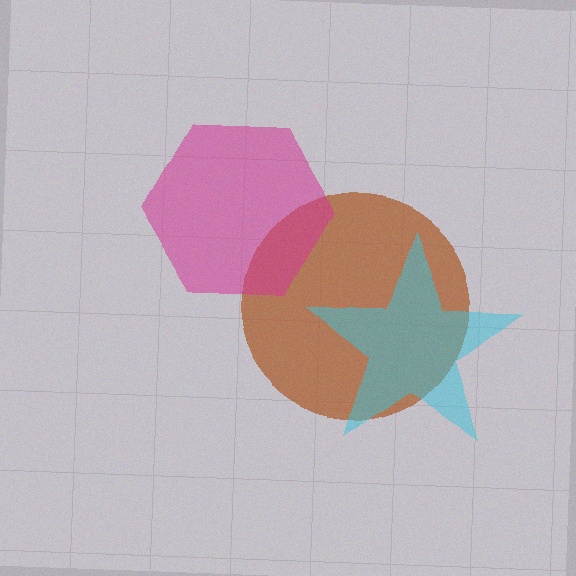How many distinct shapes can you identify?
There are 3 distinct shapes: a brown circle, a cyan star, a magenta hexagon.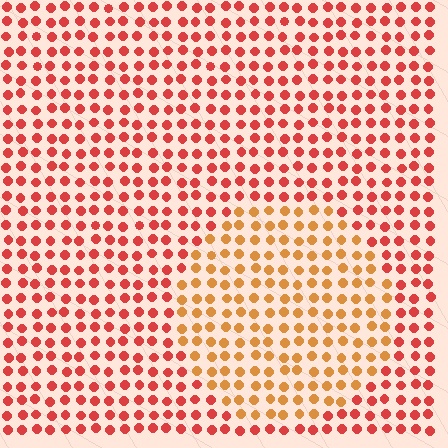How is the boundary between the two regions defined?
The boundary is defined purely by a slight shift in hue (about 32 degrees). Spacing, size, and orientation are identical on both sides.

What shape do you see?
I see a circle.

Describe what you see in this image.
The image is filled with small red elements in a uniform arrangement. A circle-shaped region is visible where the elements are tinted to a slightly different hue, forming a subtle color boundary.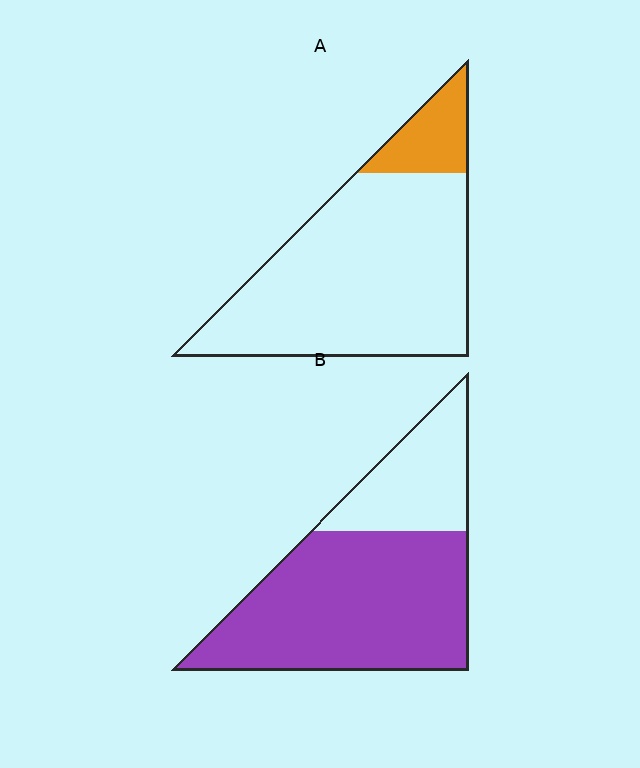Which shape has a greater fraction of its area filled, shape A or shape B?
Shape B.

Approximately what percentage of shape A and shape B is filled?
A is approximately 15% and B is approximately 70%.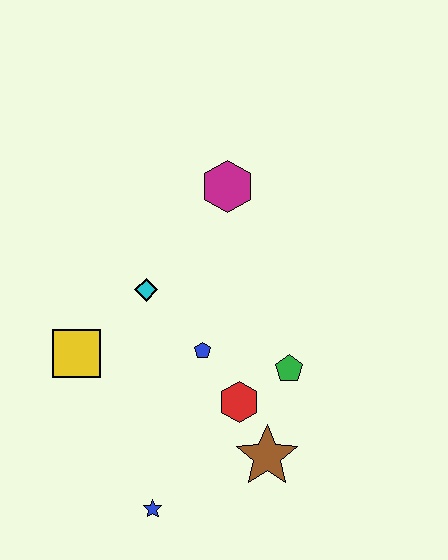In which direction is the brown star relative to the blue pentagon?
The brown star is below the blue pentagon.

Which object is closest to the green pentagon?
The red hexagon is closest to the green pentagon.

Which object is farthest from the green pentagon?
The yellow square is farthest from the green pentagon.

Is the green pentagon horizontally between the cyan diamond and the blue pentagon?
No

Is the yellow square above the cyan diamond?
No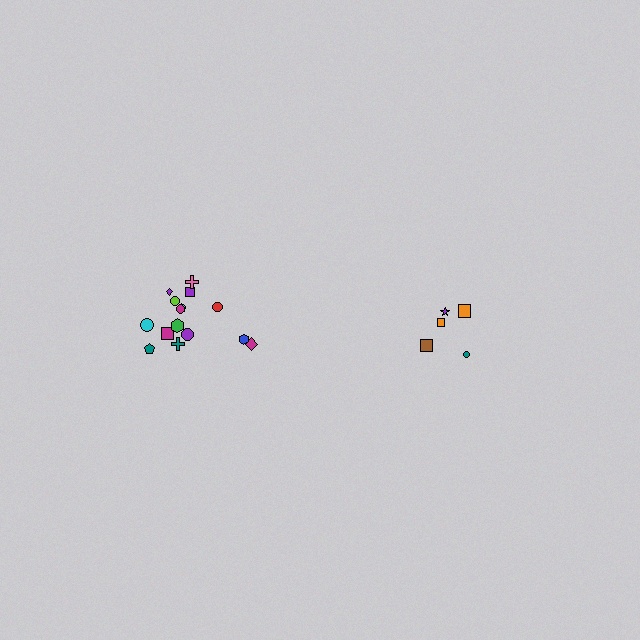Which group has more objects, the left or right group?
The left group.